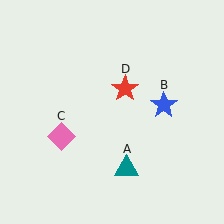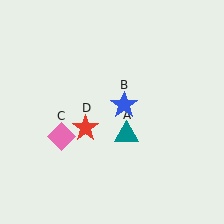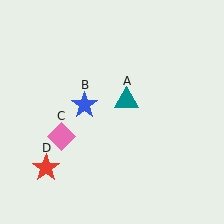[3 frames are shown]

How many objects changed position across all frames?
3 objects changed position: teal triangle (object A), blue star (object B), red star (object D).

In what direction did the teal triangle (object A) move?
The teal triangle (object A) moved up.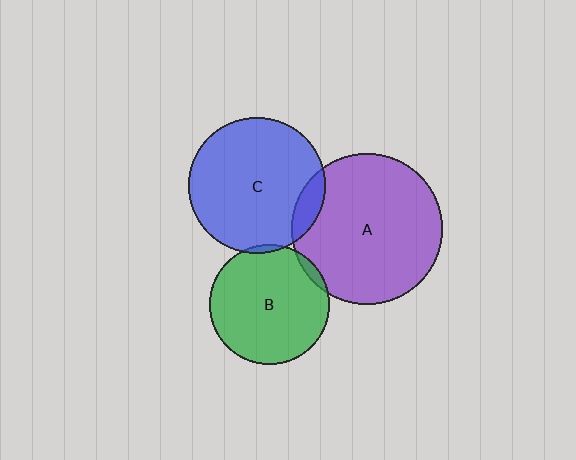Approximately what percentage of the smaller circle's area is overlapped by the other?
Approximately 5%.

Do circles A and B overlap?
Yes.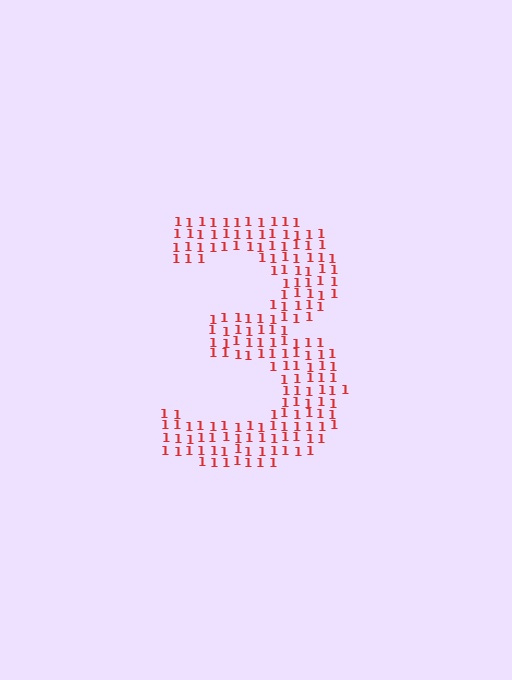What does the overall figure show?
The overall figure shows the digit 3.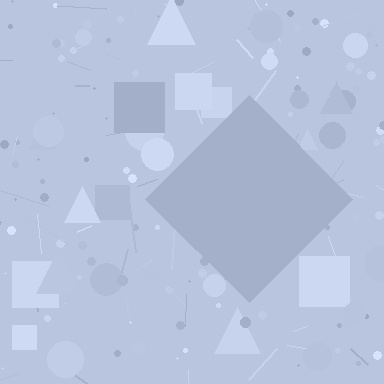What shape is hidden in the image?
A diamond is hidden in the image.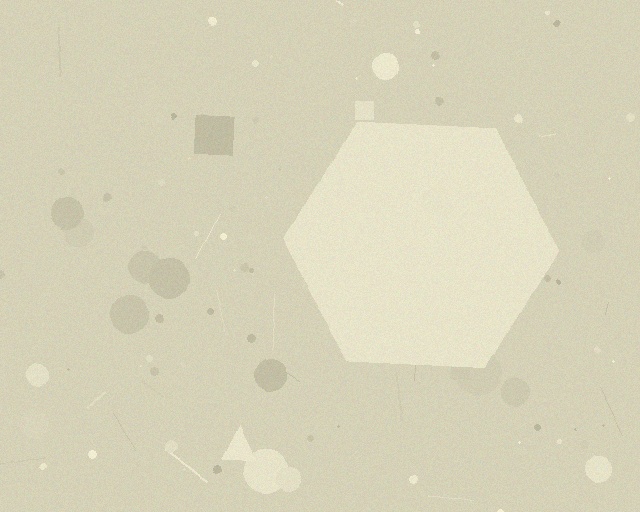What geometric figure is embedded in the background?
A hexagon is embedded in the background.